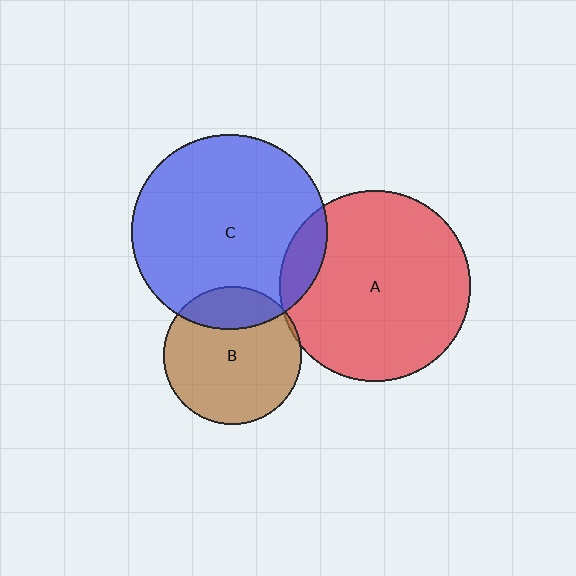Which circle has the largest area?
Circle C (blue).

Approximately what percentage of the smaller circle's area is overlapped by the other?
Approximately 5%.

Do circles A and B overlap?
Yes.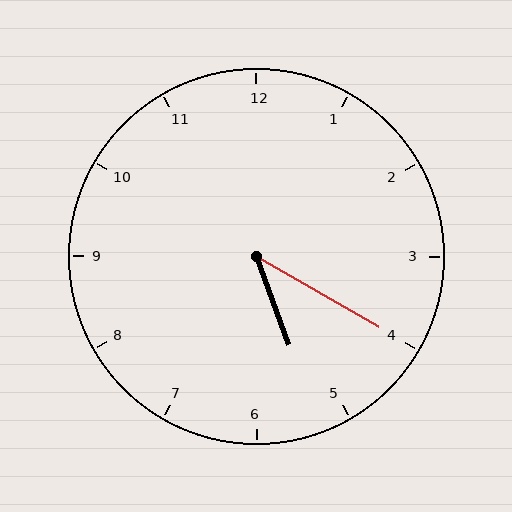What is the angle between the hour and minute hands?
Approximately 40 degrees.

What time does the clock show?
5:20.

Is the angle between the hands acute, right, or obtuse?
It is acute.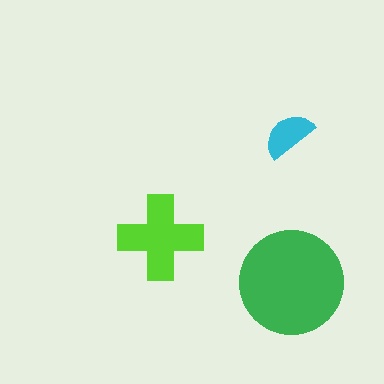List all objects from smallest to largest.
The cyan semicircle, the lime cross, the green circle.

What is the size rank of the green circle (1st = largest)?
1st.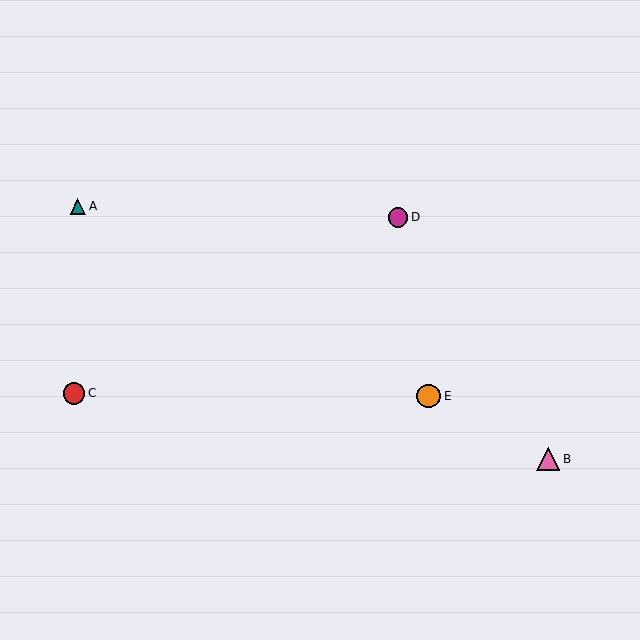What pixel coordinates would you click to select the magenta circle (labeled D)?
Click at (398, 217) to select the magenta circle D.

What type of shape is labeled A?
Shape A is a teal triangle.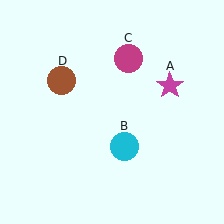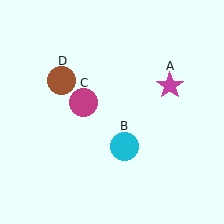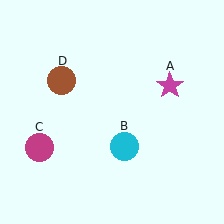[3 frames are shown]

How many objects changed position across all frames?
1 object changed position: magenta circle (object C).